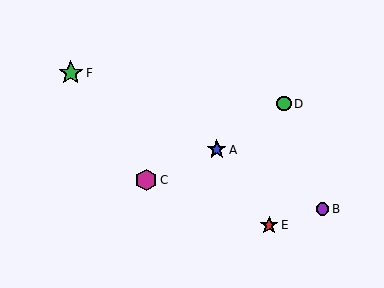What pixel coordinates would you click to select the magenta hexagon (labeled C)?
Click at (146, 180) to select the magenta hexagon C.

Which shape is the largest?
The green star (labeled F) is the largest.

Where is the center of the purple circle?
The center of the purple circle is at (322, 209).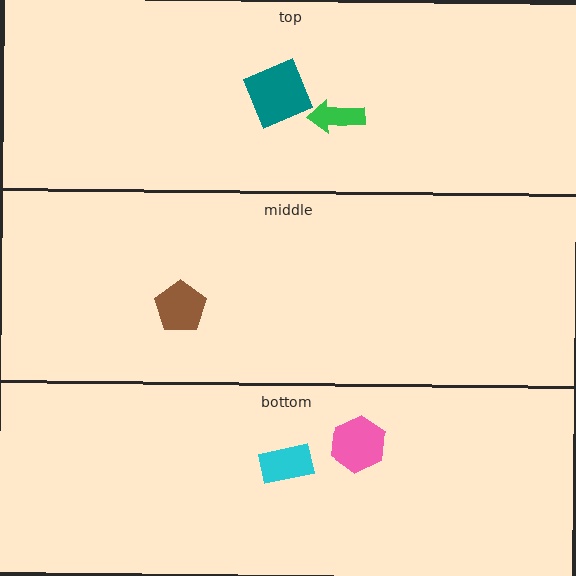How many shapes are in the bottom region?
2.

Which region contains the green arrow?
The top region.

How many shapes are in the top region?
2.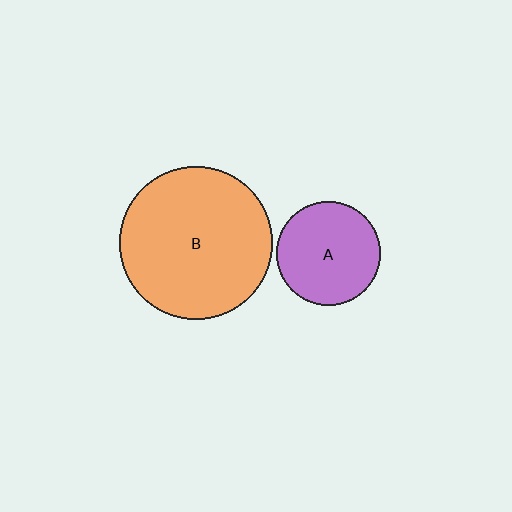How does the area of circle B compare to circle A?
Approximately 2.2 times.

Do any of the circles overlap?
No, none of the circles overlap.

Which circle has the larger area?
Circle B (orange).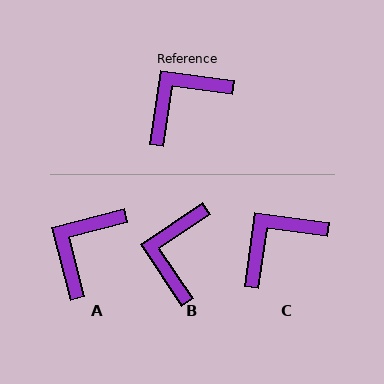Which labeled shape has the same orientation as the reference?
C.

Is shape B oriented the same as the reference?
No, it is off by about 42 degrees.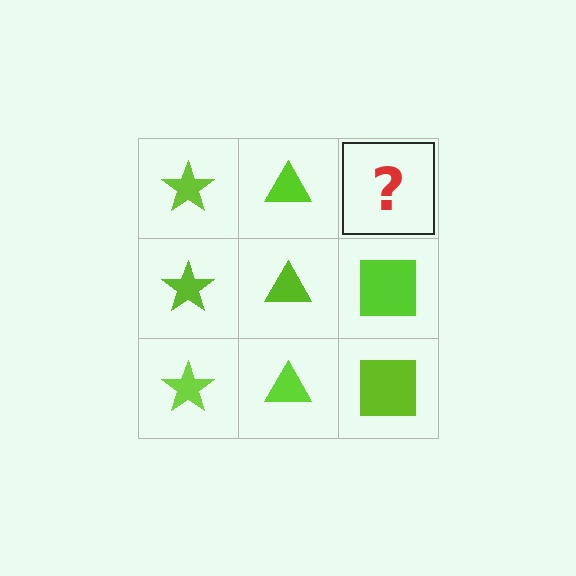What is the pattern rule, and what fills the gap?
The rule is that each column has a consistent shape. The gap should be filled with a lime square.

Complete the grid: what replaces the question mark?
The question mark should be replaced with a lime square.